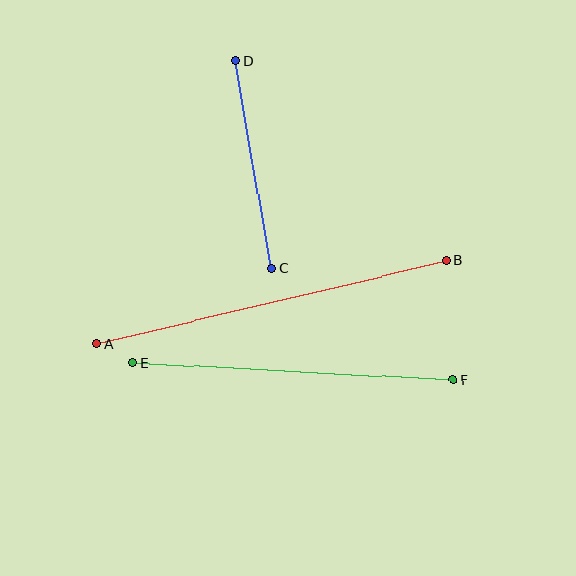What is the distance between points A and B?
The distance is approximately 359 pixels.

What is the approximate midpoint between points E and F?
The midpoint is at approximately (293, 371) pixels.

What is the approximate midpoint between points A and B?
The midpoint is at approximately (272, 302) pixels.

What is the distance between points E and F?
The distance is approximately 321 pixels.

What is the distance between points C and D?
The distance is approximately 210 pixels.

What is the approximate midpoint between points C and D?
The midpoint is at approximately (253, 165) pixels.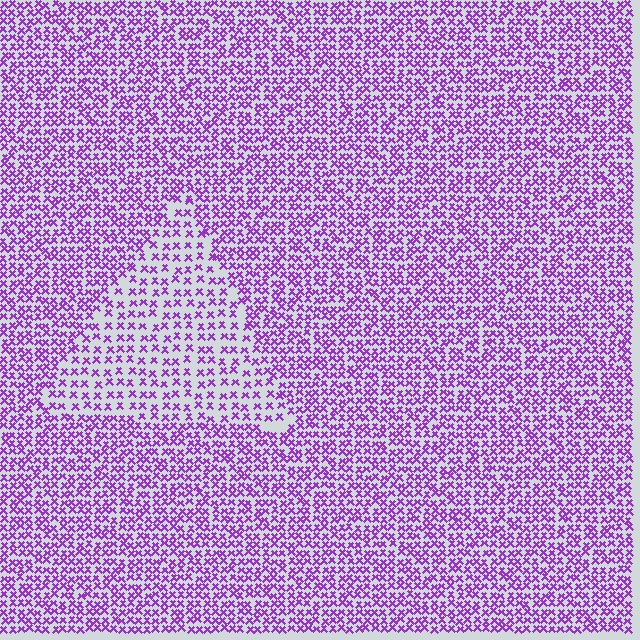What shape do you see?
I see a triangle.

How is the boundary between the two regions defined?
The boundary is defined by a change in element density (approximately 1.8x ratio). All elements are the same color, size, and shape.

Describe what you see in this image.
The image contains small purple elements arranged at two different densities. A triangle-shaped region is visible where the elements are less densely packed than the surrounding area.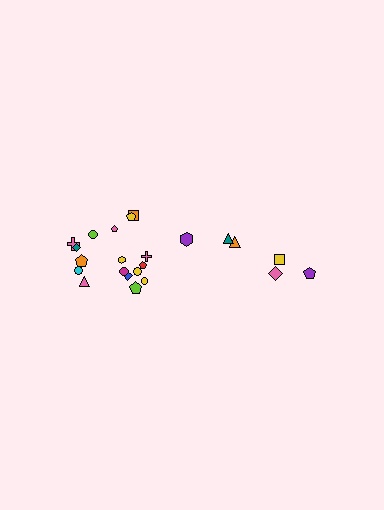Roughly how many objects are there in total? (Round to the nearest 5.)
Roughly 25 objects in total.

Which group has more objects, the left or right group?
The left group.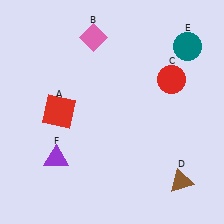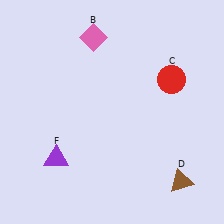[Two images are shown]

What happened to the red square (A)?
The red square (A) was removed in Image 2. It was in the top-left area of Image 1.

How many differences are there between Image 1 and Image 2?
There are 2 differences between the two images.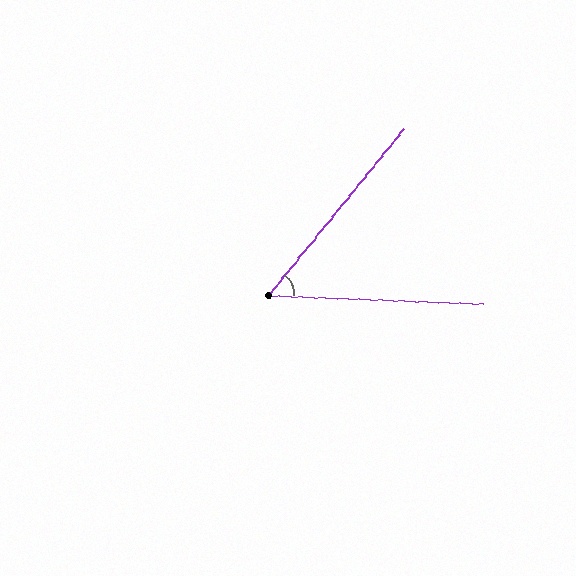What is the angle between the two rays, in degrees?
Approximately 53 degrees.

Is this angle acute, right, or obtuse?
It is acute.